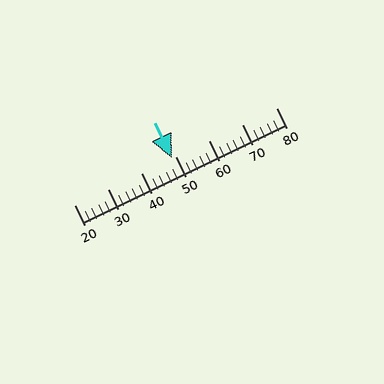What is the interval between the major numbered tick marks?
The major tick marks are spaced 10 units apart.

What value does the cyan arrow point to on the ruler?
The cyan arrow points to approximately 49.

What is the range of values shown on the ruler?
The ruler shows values from 20 to 80.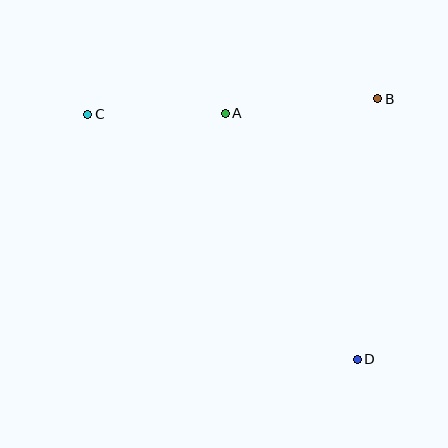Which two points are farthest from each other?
Points C and D are farthest from each other.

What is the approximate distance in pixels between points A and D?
The distance between A and D is approximately 279 pixels.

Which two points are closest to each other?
Points A and C are closest to each other.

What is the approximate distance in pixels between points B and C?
The distance between B and C is approximately 290 pixels.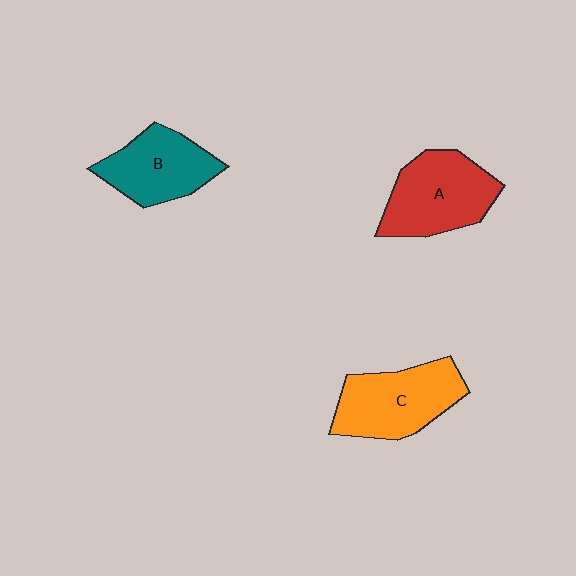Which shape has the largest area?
Shape A (red).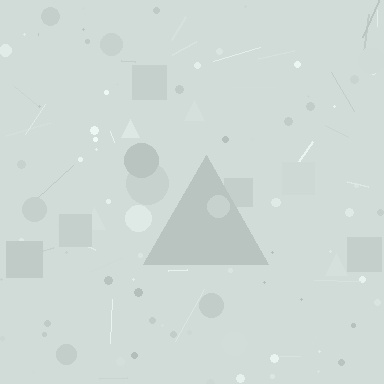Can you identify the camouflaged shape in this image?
The camouflaged shape is a triangle.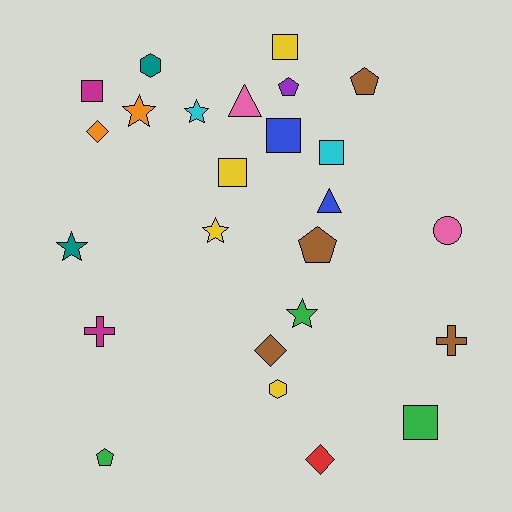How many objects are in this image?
There are 25 objects.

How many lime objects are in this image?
There are no lime objects.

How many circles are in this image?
There is 1 circle.